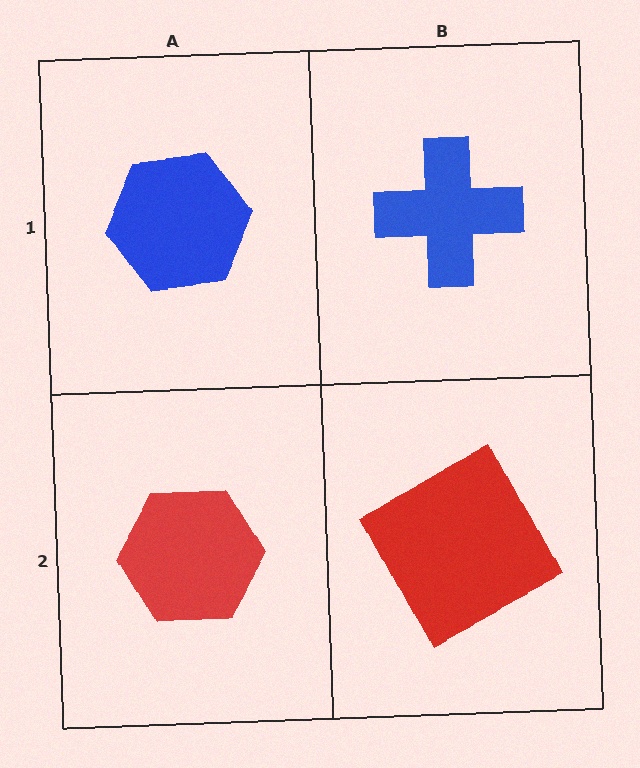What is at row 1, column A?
A blue hexagon.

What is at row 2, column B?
A red square.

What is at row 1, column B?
A blue cross.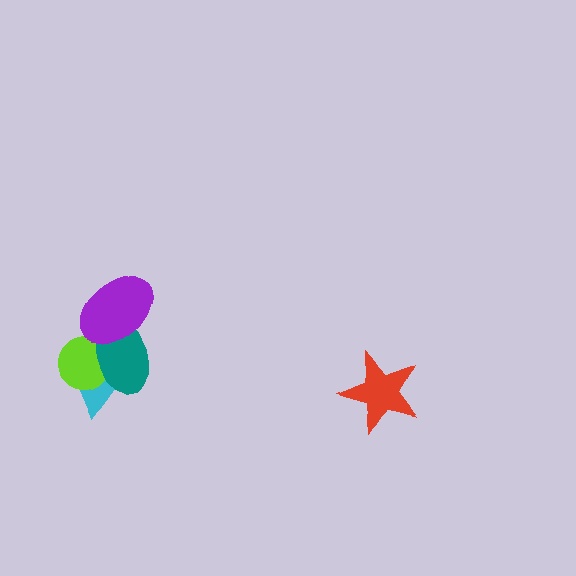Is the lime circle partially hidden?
Yes, it is partially covered by another shape.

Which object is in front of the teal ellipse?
The purple ellipse is in front of the teal ellipse.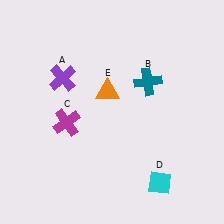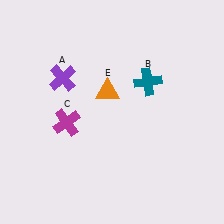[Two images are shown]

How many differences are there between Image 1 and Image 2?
There is 1 difference between the two images.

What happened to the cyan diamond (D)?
The cyan diamond (D) was removed in Image 2. It was in the bottom-right area of Image 1.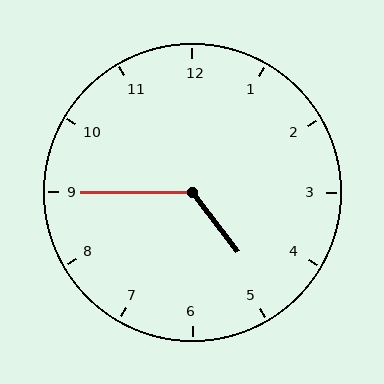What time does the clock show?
4:45.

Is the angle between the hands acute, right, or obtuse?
It is obtuse.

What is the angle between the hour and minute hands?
Approximately 128 degrees.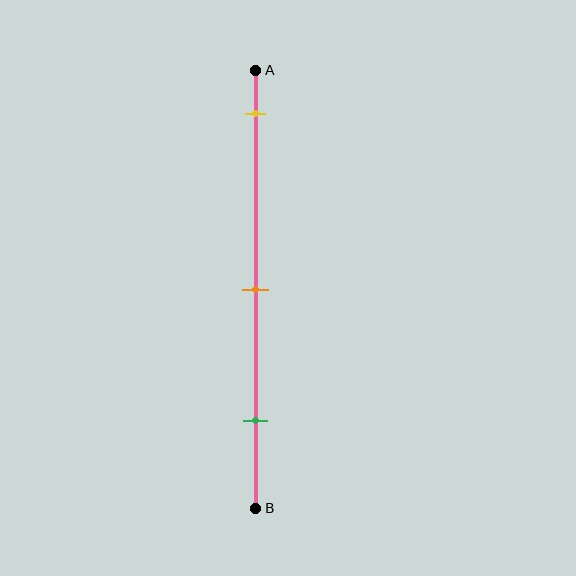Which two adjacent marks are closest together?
The orange and green marks are the closest adjacent pair.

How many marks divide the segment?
There are 3 marks dividing the segment.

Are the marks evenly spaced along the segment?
Yes, the marks are approximately evenly spaced.